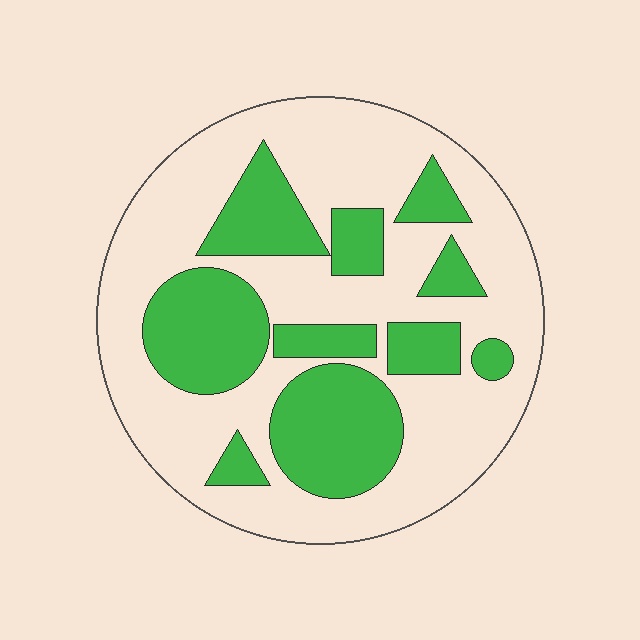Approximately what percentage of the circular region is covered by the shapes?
Approximately 35%.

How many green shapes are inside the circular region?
10.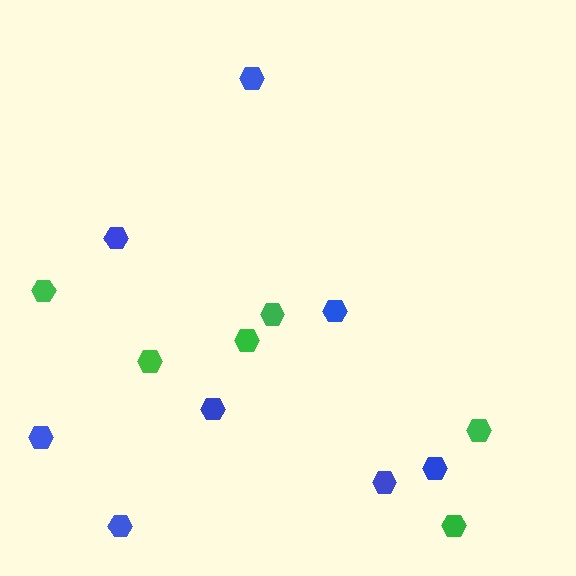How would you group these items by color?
There are 2 groups: one group of blue hexagons (8) and one group of green hexagons (6).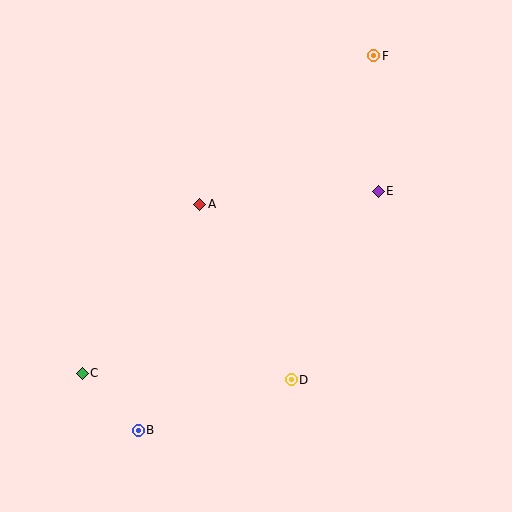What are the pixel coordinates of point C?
Point C is at (82, 373).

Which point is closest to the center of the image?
Point A at (200, 204) is closest to the center.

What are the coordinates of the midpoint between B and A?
The midpoint between B and A is at (169, 317).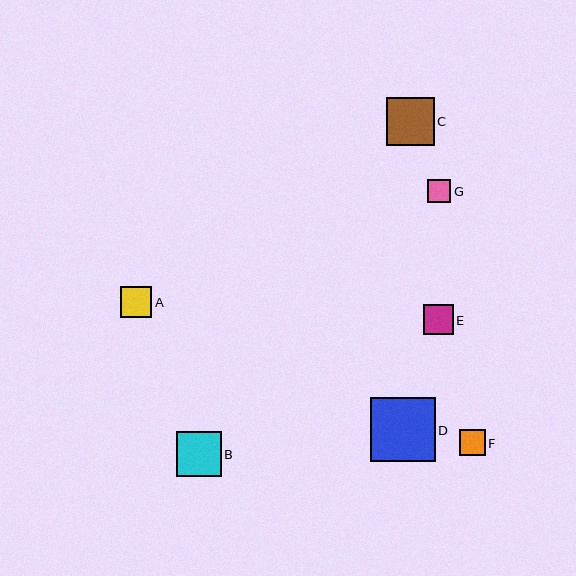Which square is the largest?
Square D is the largest with a size of approximately 65 pixels.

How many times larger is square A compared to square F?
Square A is approximately 1.2 times the size of square F.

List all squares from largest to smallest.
From largest to smallest: D, C, B, A, E, F, G.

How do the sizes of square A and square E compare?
Square A and square E are approximately the same size.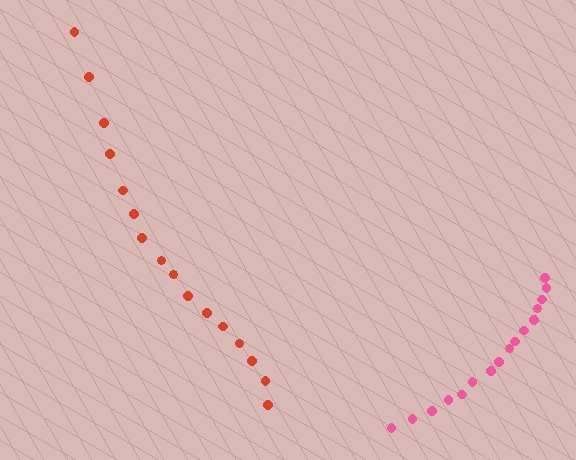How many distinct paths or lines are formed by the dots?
There are 2 distinct paths.